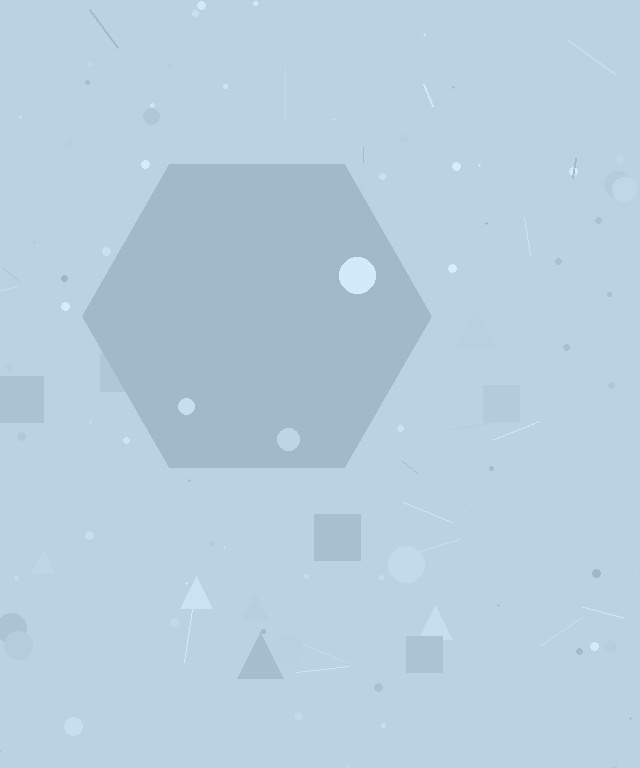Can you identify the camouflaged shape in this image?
The camouflaged shape is a hexagon.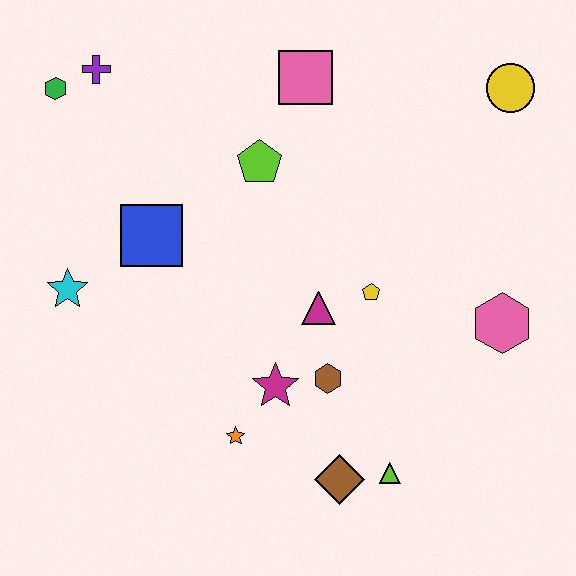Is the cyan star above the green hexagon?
No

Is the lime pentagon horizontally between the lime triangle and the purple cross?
Yes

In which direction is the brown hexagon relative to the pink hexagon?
The brown hexagon is to the left of the pink hexagon.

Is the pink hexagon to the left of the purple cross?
No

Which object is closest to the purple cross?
The green hexagon is closest to the purple cross.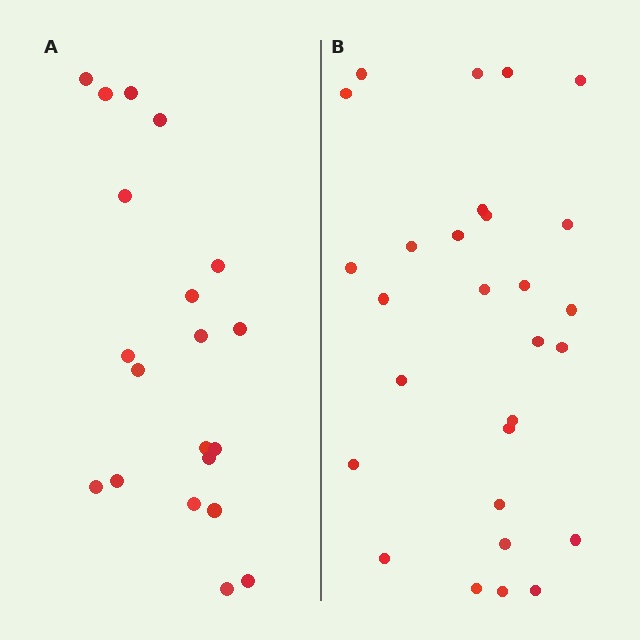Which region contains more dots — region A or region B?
Region B (the right region) has more dots.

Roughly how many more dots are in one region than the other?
Region B has roughly 8 or so more dots than region A.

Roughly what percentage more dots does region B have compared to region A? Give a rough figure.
About 40% more.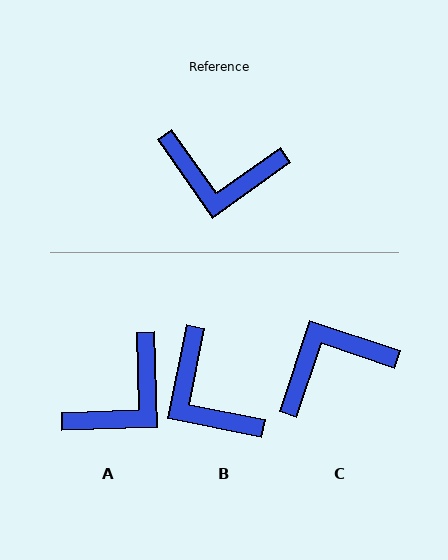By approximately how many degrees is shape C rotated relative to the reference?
Approximately 144 degrees clockwise.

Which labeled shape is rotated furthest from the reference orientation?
C, about 144 degrees away.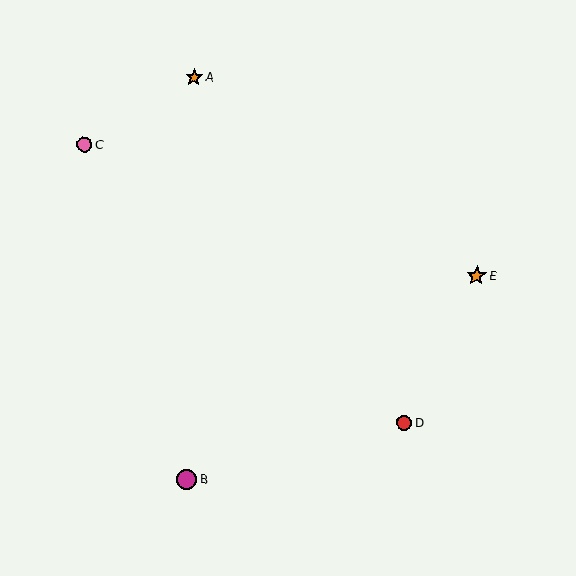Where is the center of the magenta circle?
The center of the magenta circle is at (187, 479).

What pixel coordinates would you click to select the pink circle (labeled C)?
Click at (85, 145) to select the pink circle C.